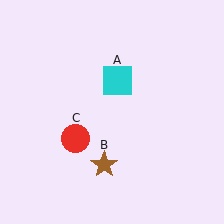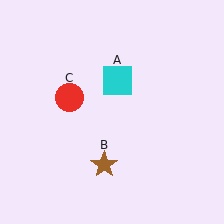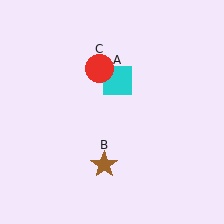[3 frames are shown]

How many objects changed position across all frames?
1 object changed position: red circle (object C).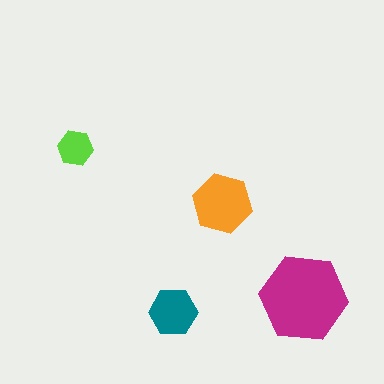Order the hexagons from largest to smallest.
the magenta one, the orange one, the teal one, the lime one.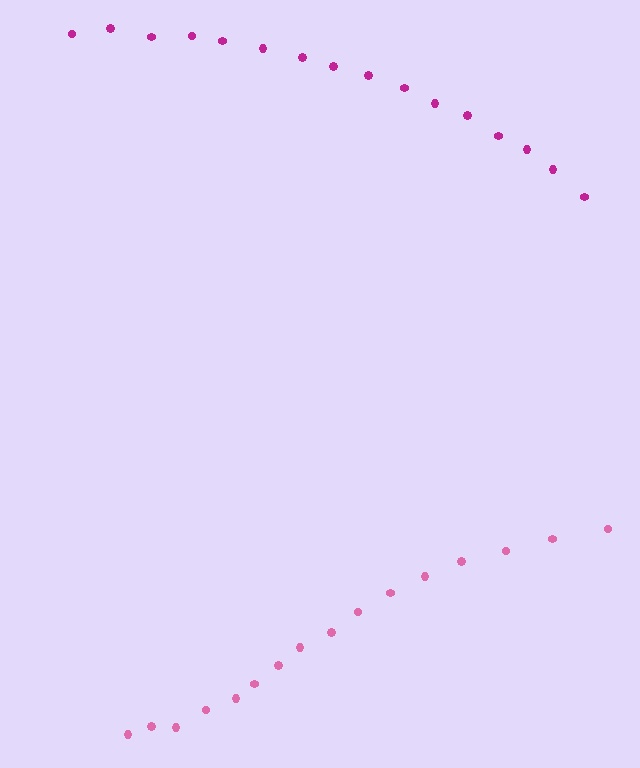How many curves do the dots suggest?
There are 2 distinct paths.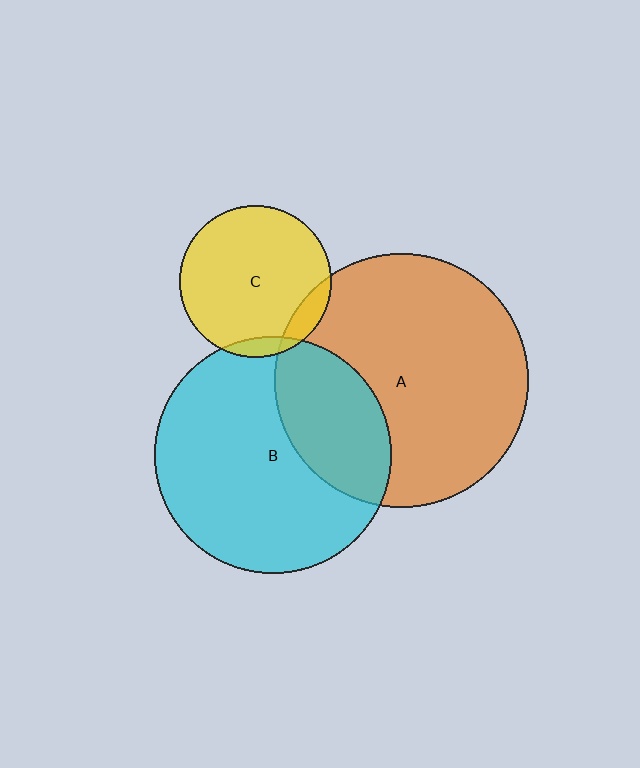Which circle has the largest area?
Circle A (orange).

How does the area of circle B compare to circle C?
Approximately 2.4 times.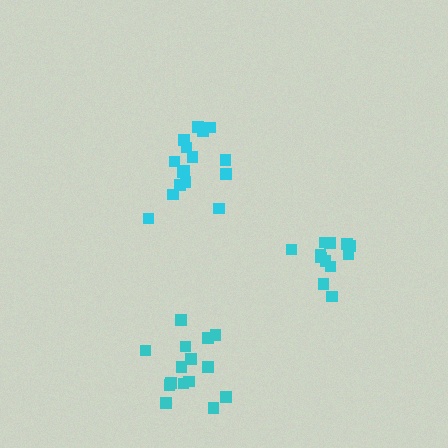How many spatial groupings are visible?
There are 3 spatial groupings.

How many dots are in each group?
Group 1: 13 dots, Group 2: 16 dots, Group 3: 15 dots (44 total).